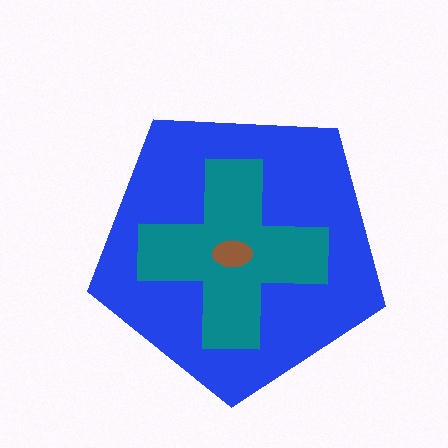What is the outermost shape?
The blue pentagon.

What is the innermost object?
The brown ellipse.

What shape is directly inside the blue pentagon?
The teal cross.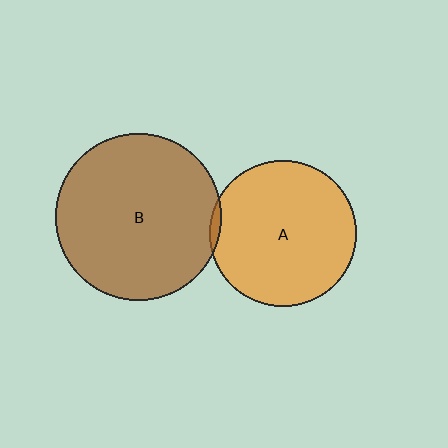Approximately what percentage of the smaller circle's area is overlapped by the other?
Approximately 5%.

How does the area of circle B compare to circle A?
Approximately 1.3 times.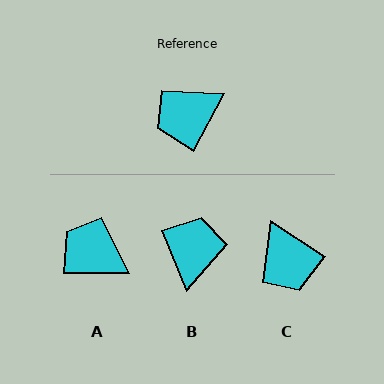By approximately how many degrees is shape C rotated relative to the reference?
Approximately 85 degrees counter-clockwise.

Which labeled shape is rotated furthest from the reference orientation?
B, about 130 degrees away.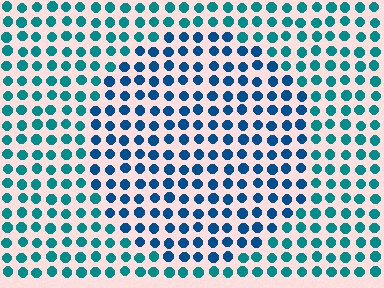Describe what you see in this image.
The image is filled with small teal elements in a uniform arrangement. A circle-shaped region is visible where the elements are tinted to a slightly different hue, forming a subtle color boundary.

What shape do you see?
I see a circle.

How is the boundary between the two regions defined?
The boundary is defined purely by a slight shift in hue (about 28 degrees). Spacing, size, and orientation are identical on both sides.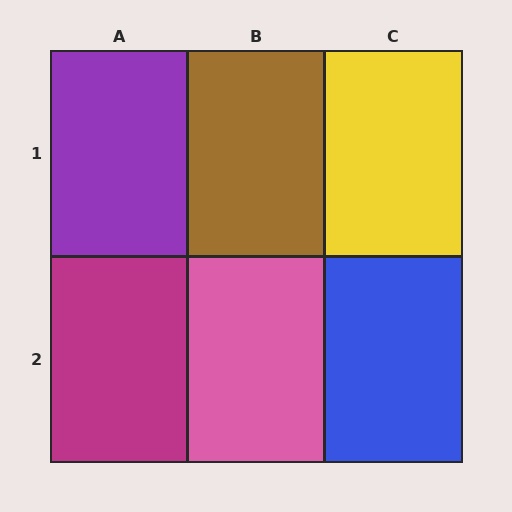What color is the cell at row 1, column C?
Yellow.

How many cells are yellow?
1 cell is yellow.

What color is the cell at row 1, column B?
Brown.